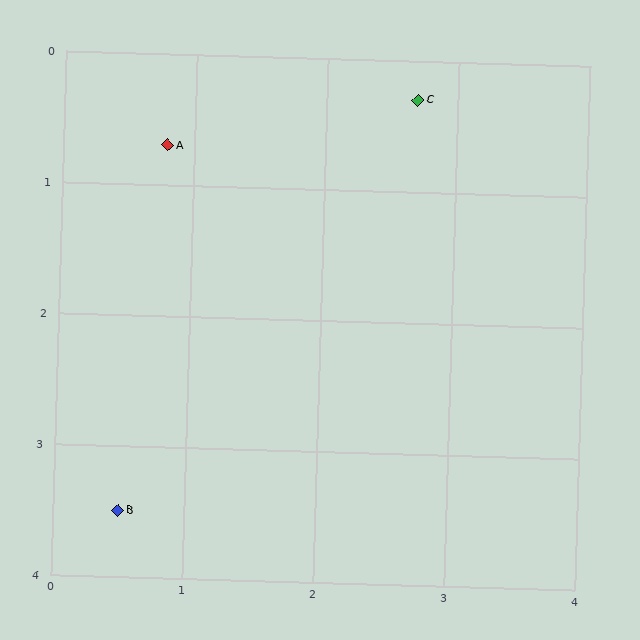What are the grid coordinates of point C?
Point C is at approximately (2.7, 0.3).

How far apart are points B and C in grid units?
Points B and C are about 3.9 grid units apart.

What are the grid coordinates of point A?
Point A is at approximately (0.8, 0.7).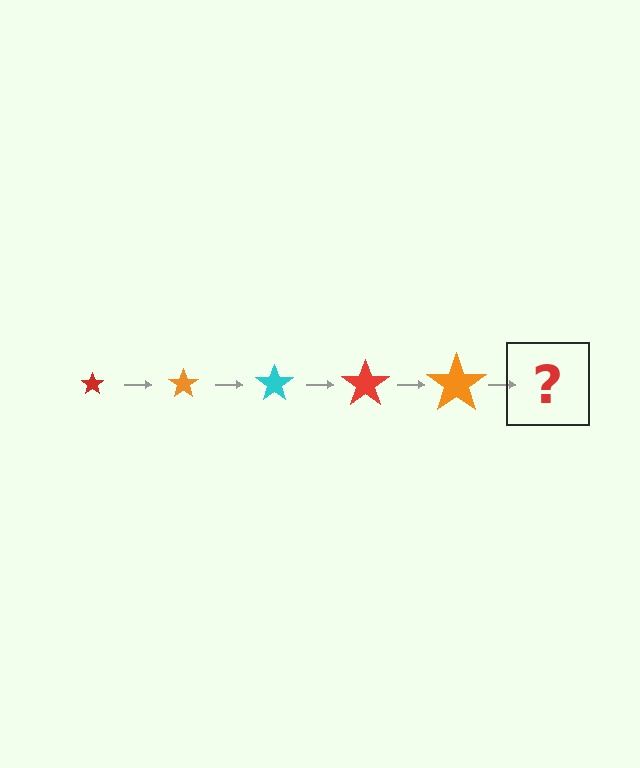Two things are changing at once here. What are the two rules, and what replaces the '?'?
The two rules are that the star grows larger each step and the color cycles through red, orange, and cyan. The '?' should be a cyan star, larger than the previous one.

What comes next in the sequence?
The next element should be a cyan star, larger than the previous one.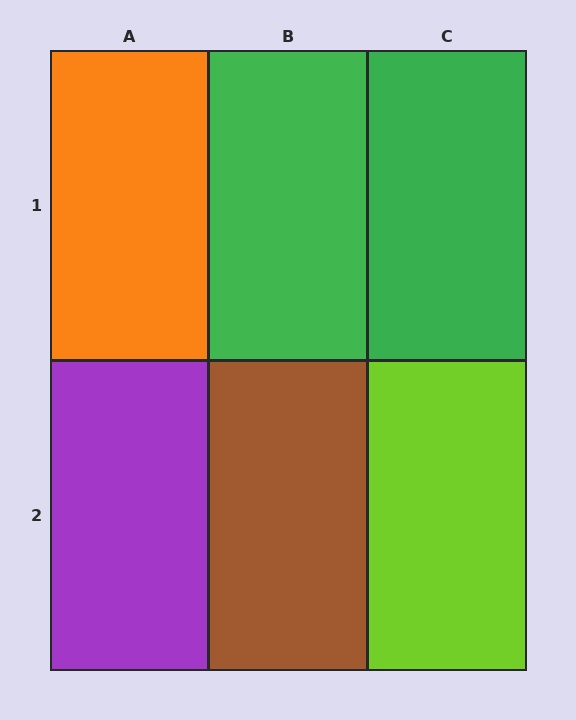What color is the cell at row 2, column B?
Brown.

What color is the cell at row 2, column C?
Lime.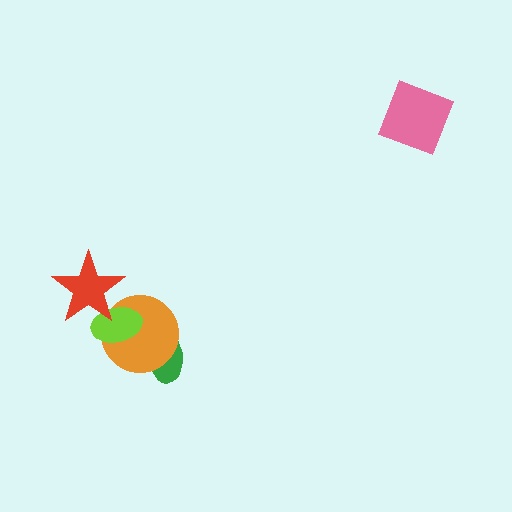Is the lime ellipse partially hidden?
Yes, it is partially covered by another shape.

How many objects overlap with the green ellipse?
1 object overlaps with the green ellipse.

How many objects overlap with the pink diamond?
0 objects overlap with the pink diamond.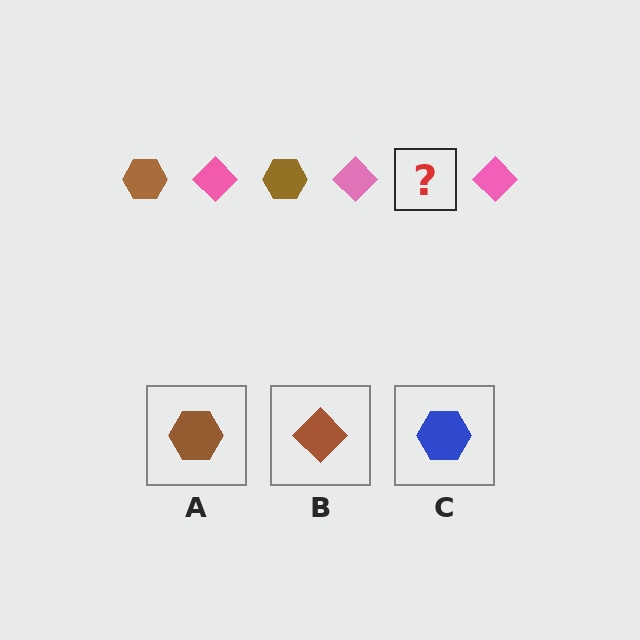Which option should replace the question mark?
Option A.